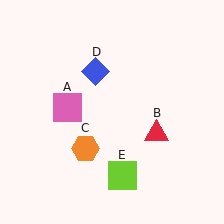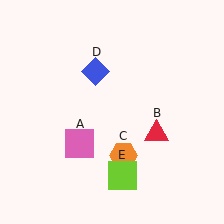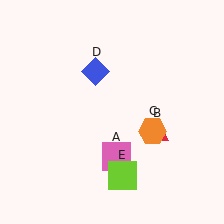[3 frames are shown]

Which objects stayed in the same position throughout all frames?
Red triangle (object B) and blue diamond (object D) and lime square (object E) remained stationary.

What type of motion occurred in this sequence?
The pink square (object A), orange hexagon (object C) rotated counterclockwise around the center of the scene.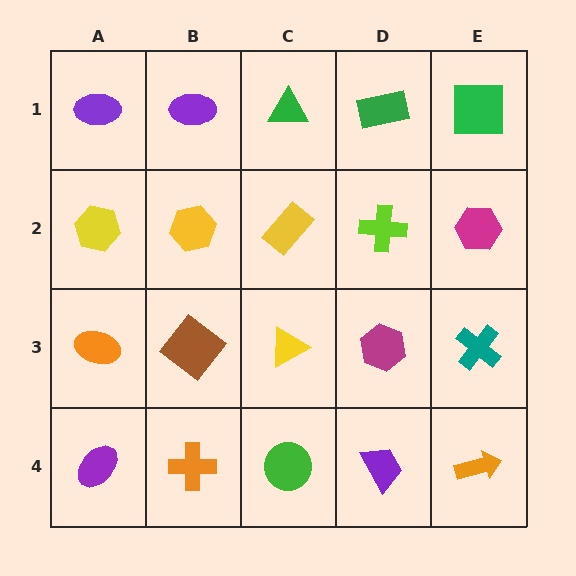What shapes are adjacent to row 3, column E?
A magenta hexagon (row 2, column E), an orange arrow (row 4, column E), a magenta hexagon (row 3, column D).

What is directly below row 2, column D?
A magenta hexagon.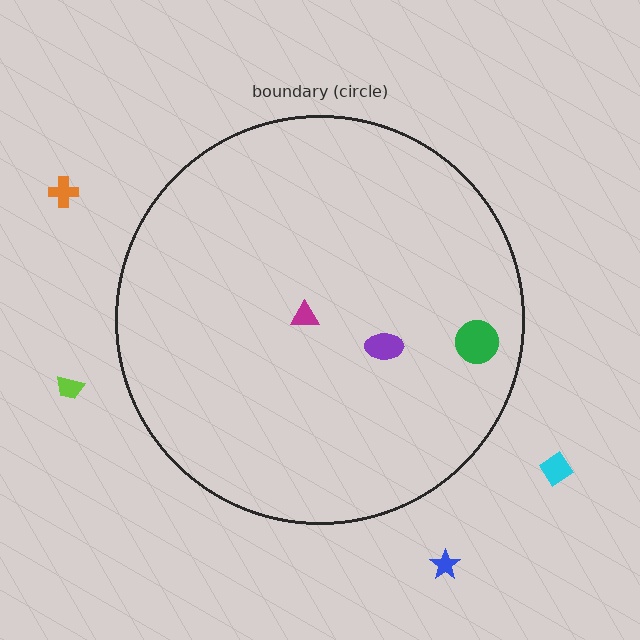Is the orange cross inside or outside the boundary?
Outside.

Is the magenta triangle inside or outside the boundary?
Inside.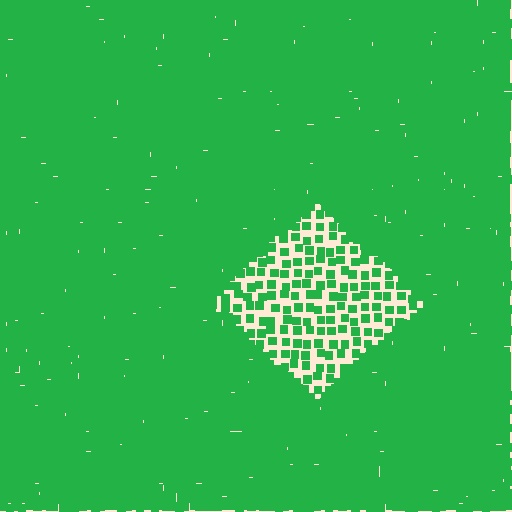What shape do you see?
I see a diamond.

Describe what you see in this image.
The image contains small green elements arranged at two different densities. A diamond-shaped region is visible where the elements are less densely packed than the surrounding area.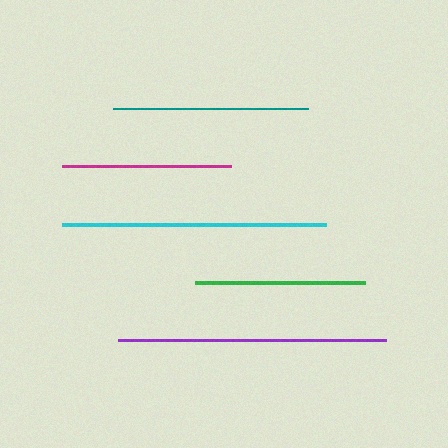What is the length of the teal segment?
The teal segment is approximately 195 pixels long.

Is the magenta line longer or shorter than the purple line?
The purple line is longer than the magenta line.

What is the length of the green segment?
The green segment is approximately 170 pixels long.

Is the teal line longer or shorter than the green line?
The teal line is longer than the green line.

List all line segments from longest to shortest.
From longest to shortest: purple, cyan, teal, green, magenta.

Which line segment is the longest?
The purple line is the longest at approximately 268 pixels.